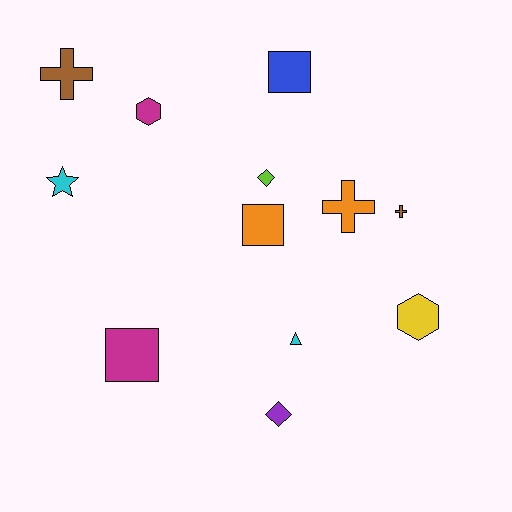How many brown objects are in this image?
There are 2 brown objects.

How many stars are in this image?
There is 1 star.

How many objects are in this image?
There are 12 objects.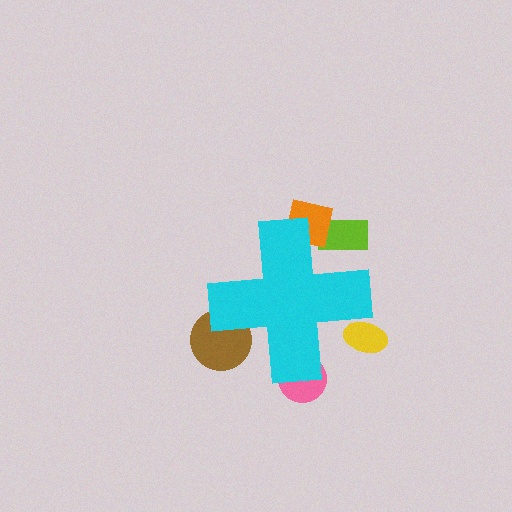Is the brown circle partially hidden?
Yes, the brown circle is partially hidden behind the cyan cross.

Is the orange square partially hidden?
Yes, the orange square is partially hidden behind the cyan cross.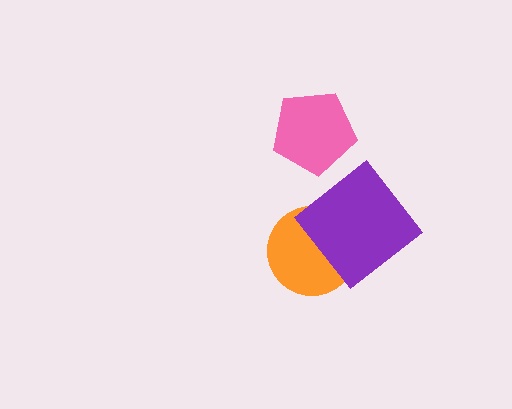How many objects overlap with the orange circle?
1 object overlaps with the orange circle.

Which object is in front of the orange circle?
The purple diamond is in front of the orange circle.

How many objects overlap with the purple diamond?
1 object overlaps with the purple diamond.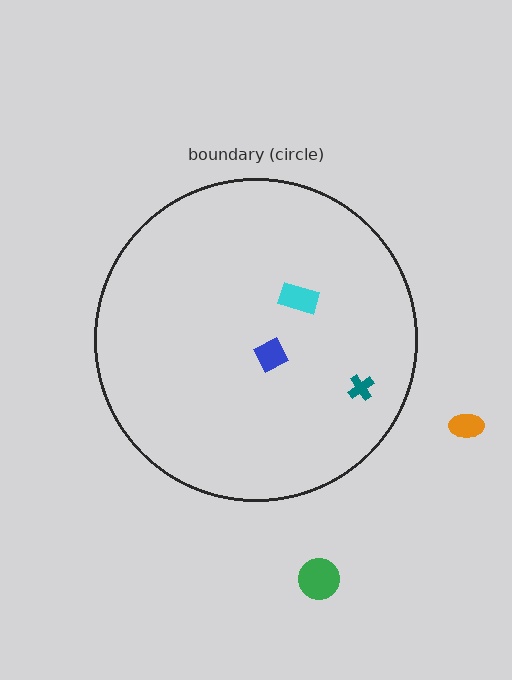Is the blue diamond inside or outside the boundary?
Inside.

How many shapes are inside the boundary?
3 inside, 2 outside.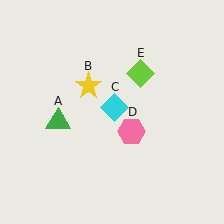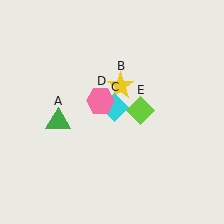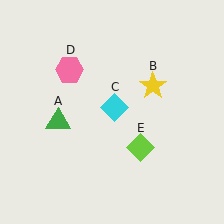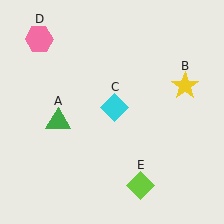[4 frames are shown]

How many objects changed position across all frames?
3 objects changed position: yellow star (object B), pink hexagon (object D), lime diamond (object E).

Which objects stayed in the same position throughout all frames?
Green triangle (object A) and cyan diamond (object C) remained stationary.